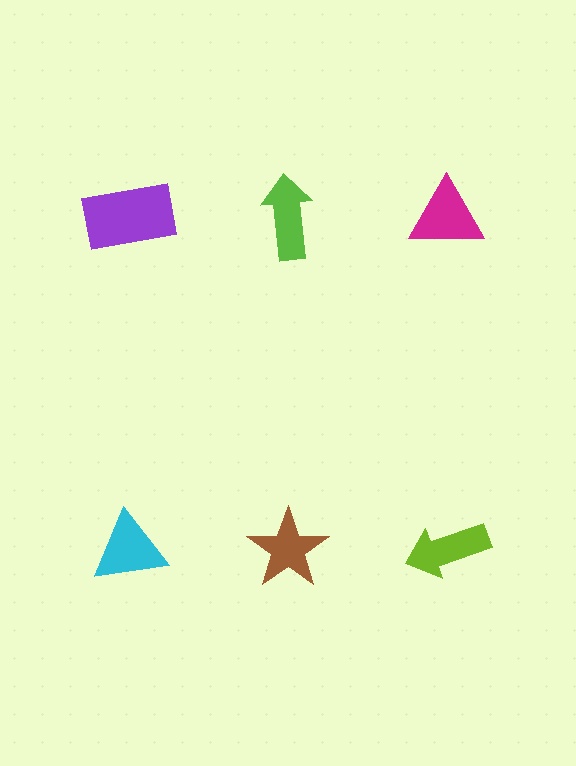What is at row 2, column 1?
A cyan triangle.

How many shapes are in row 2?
3 shapes.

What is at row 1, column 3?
A magenta triangle.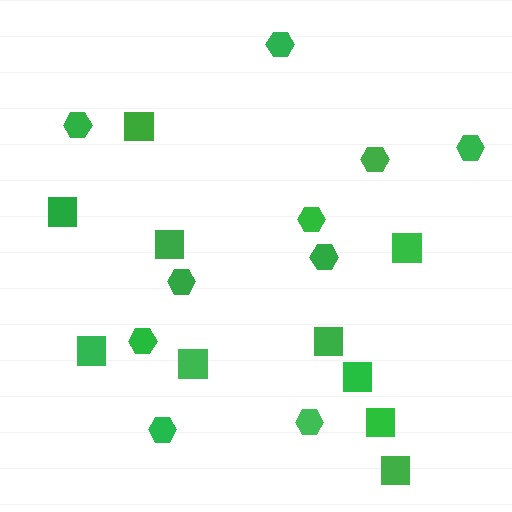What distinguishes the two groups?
There are 2 groups: one group of hexagons (10) and one group of squares (10).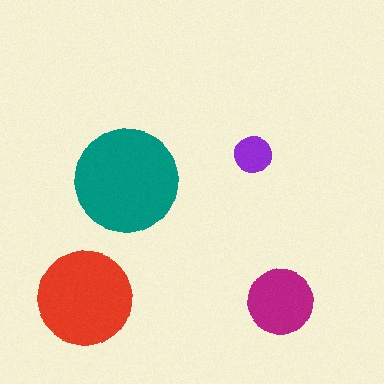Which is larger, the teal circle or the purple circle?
The teal one.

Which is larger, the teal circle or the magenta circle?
The teal one.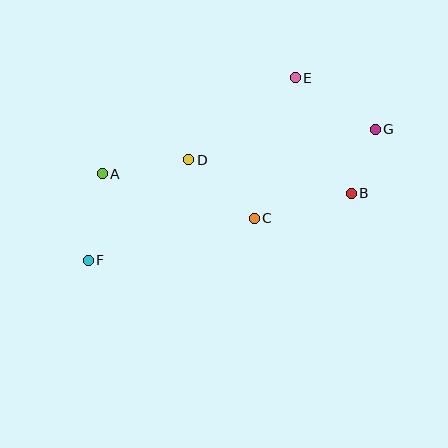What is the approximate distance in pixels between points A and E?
The distance between A and E is approximately 216 pixels.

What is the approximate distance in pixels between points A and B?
The distance between A and B is approximately 250 pixels.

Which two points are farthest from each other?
Points F and G are farthest from each other.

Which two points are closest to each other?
Points B and G are closest to each other.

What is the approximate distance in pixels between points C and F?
The distance between C and F is approximately 171 pixels.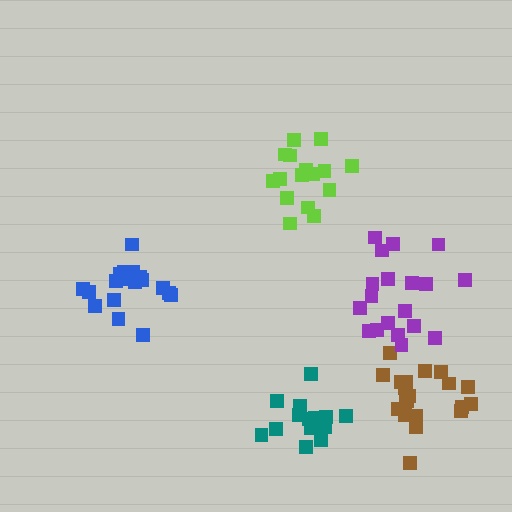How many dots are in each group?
Group 1: 20 dots, Group 2: 18 dots, Group 3: 19 dots, Group 4: 15 dots, Group 5: 16 dots (88 total).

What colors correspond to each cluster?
The clusters are colored: brown, blue, purple, teal, lime.